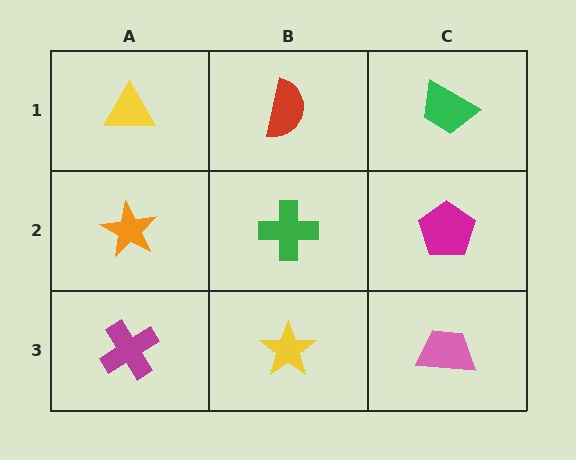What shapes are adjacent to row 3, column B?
A green cross (row 2, column B), a magenta cross (row 3, column A), a pink trapezoid (row 3, column C).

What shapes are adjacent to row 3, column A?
An orange star (row 2, column A), a yellow star (row 3, column B).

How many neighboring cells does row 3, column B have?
3.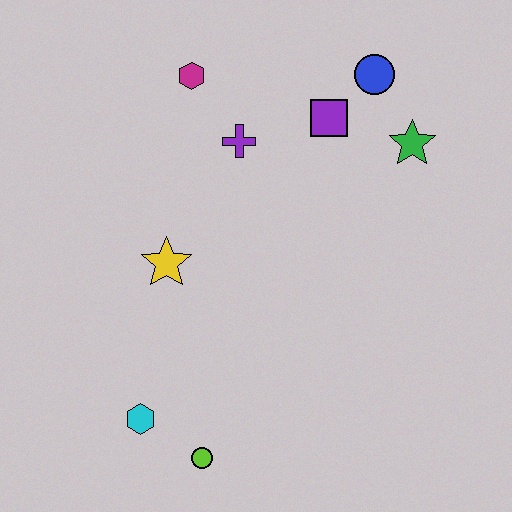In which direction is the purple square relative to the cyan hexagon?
The purple square is above the cyan hexagon.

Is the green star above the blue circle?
No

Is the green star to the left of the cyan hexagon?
No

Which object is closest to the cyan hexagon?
The lime circle is closest to the cyan hexagon.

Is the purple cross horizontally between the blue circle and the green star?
No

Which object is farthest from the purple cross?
The lime circle is farthest from the purple cross.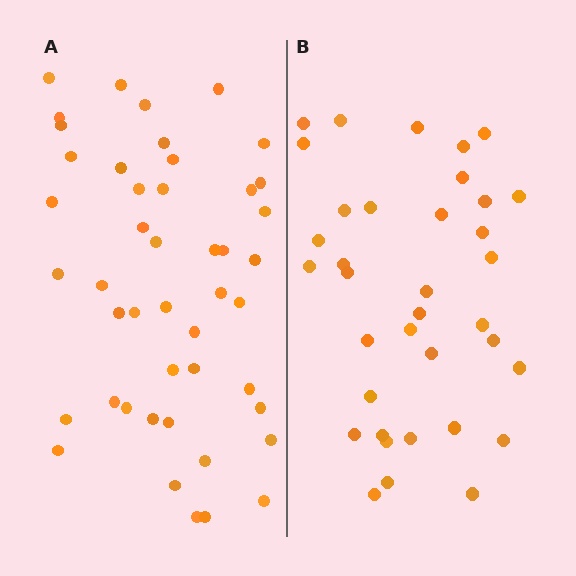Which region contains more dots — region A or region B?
Region A (the left region) has more dots.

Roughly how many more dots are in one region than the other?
Region A has roughly 10 or so more dots than region B.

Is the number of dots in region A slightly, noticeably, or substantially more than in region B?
Region A has noticeably more, but not dramatically so. The ratio is roughly 1.3 to 1.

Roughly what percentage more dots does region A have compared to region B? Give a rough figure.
About 30% more.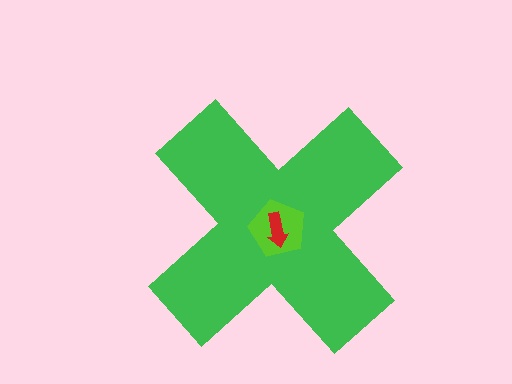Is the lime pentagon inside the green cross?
Yes.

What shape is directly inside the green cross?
The lime pentagon.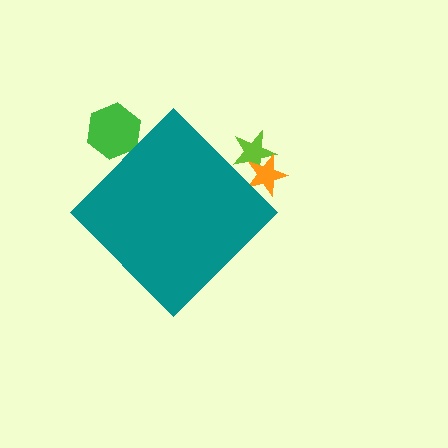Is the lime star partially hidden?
Yes, the lime star is partially hidden behind the teal diamond.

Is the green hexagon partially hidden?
Yes, the green hexagon is partially hidden behind the teal diamond.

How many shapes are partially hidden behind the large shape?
3 shapes are partially hidden.